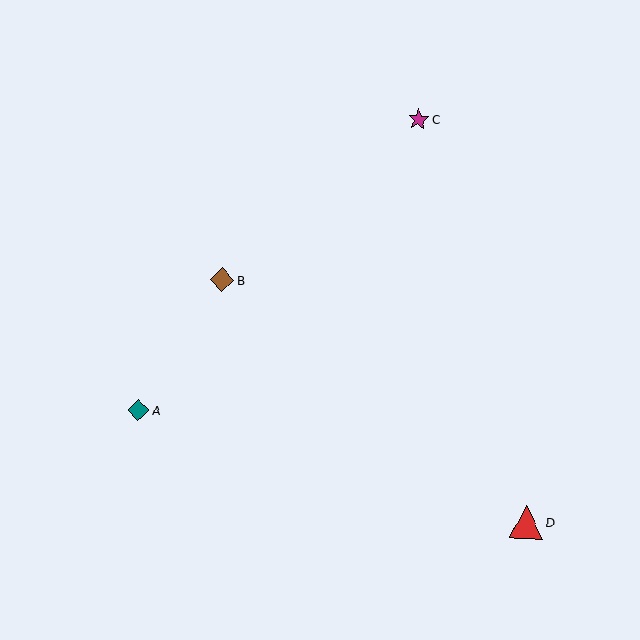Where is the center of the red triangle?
The center of the red triangle is at (526, 522).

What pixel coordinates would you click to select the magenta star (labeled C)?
Click at (419, 119) to select the magenta star C.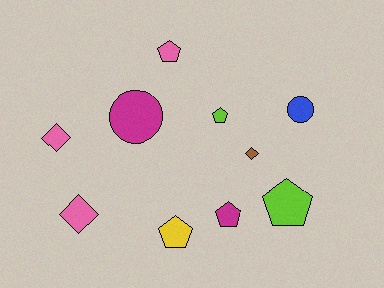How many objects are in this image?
There are 10 objects.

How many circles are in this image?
There are 2 circles.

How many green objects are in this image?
There are no green objects.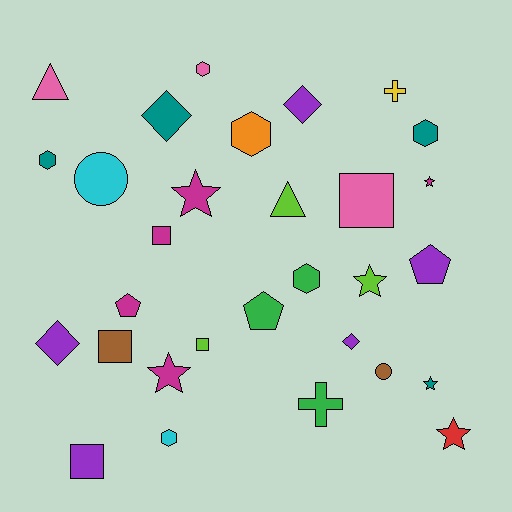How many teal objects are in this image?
There are 4 teal objects.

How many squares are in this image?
There are 5 squares.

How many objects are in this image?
There are 30 objects.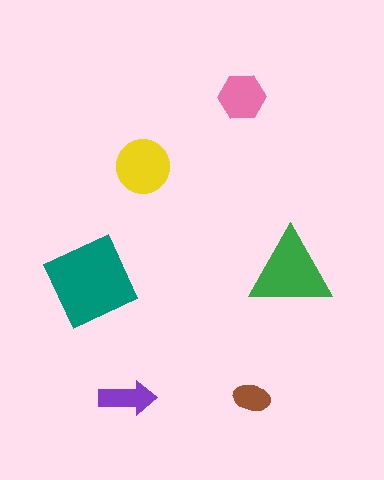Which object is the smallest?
The brown ellipse.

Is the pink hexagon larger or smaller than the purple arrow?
Larger.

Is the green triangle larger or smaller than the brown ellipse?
Larger.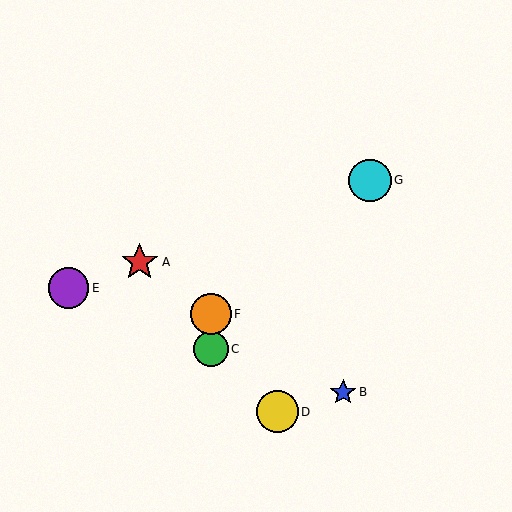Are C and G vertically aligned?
No, C is at x≈211 and G is at x≈370.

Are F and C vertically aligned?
Yes, both are at x≈211.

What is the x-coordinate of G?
Object G is at x≈370.